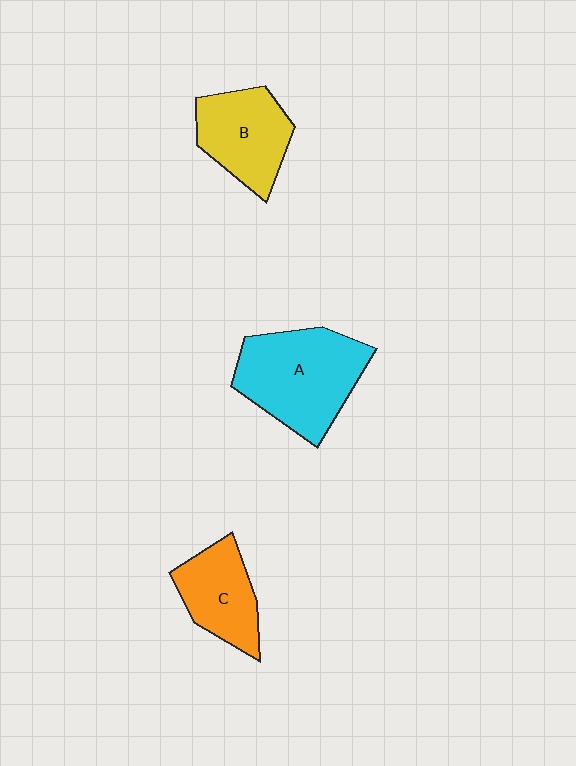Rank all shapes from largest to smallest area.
From largest to smallest: A (cyan), B (yellow), C (orange).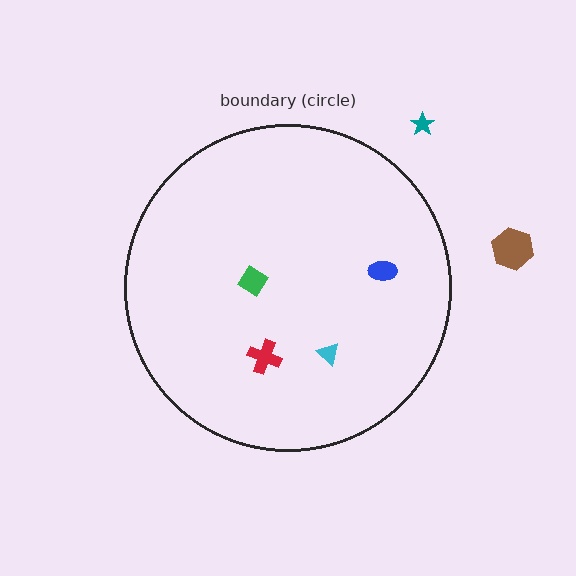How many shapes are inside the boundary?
4 inside, 2 outside.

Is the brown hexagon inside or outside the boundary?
Outside.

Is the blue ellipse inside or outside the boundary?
Inside.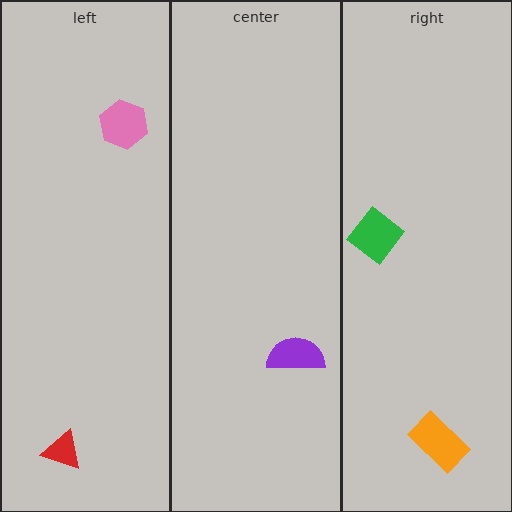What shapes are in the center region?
The purple semicircle.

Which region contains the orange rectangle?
The right region.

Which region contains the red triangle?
The left region.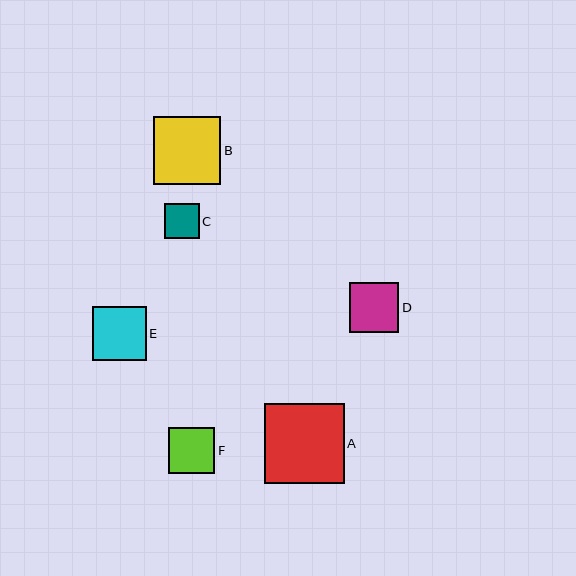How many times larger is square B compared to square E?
Square B is approximately 1.2 times the size of square E.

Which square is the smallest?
Square C is the smallest with a size of approximately 35 pixels.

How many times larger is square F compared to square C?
Square F is approximately 1.3 times the size of square C.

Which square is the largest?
Square A is the largest with a size of approximately 80 pixels.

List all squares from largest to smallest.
From largest to smallest: A, B, E, D, F, C.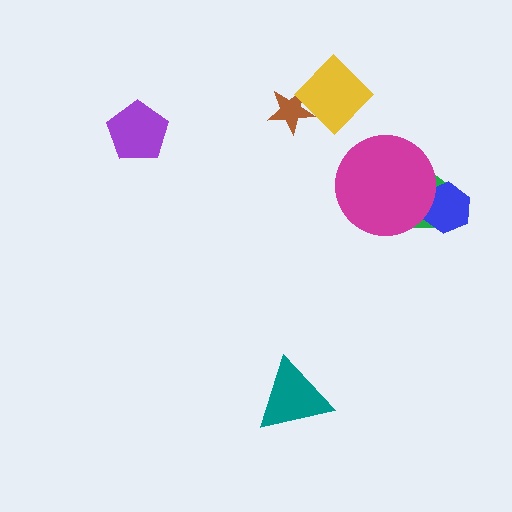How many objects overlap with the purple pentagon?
0 objects overlap with the purple pentagon.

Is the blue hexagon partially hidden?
Yes, it is partially covered by another shape.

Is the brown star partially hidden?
Yes, it is partially covered by another shape.